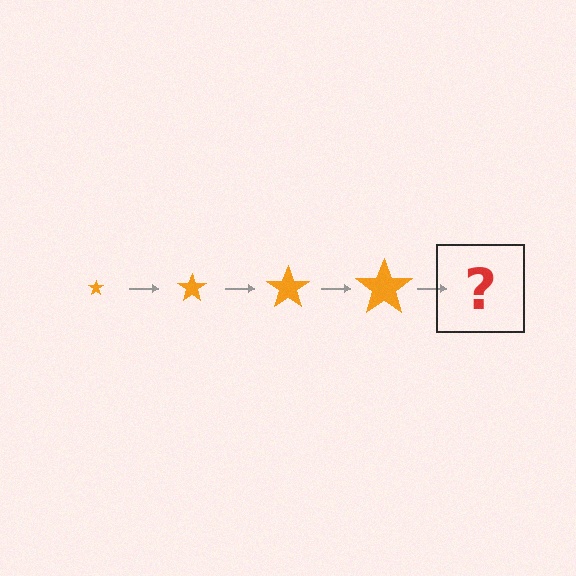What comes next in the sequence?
The next element should be an orange star, larger than the previous one.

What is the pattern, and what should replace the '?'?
The pattern is that the star gets progressively larger each step. The '?' should be an orange star, larger than the previous one.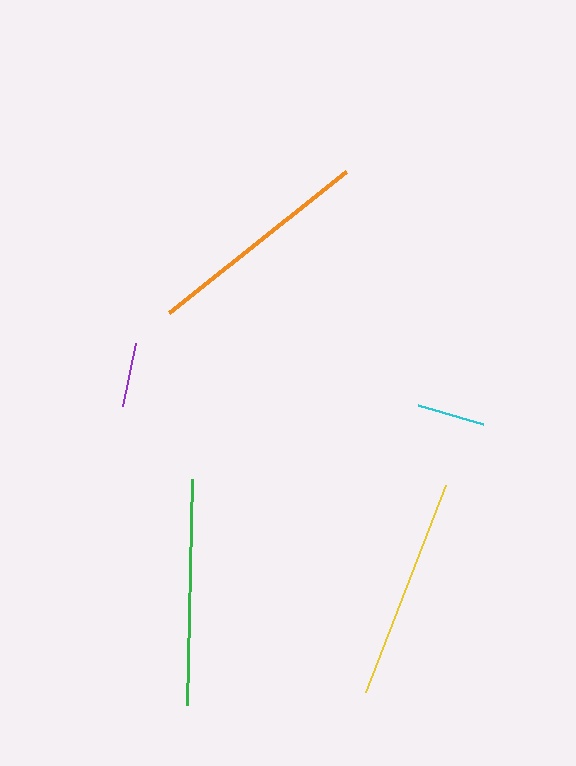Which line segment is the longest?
The green line is the longest at approximately 226 pixels.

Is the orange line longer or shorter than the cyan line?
The orange line is longer than the cyan line.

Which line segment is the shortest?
The purple line is the shortest at approximately 64 pixels.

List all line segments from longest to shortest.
From longest to shortest: green, orange, yellow, cyan, purple.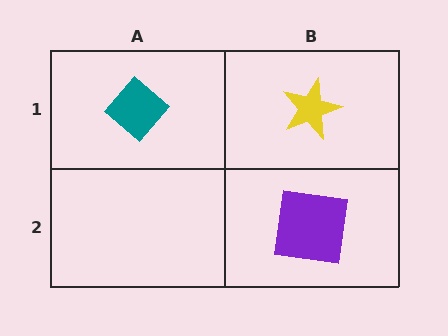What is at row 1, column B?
A yellow star.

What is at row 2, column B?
A purple square.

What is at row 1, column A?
A teal diamond.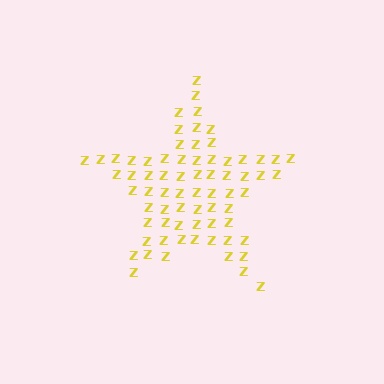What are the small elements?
The small elements are letter Z's.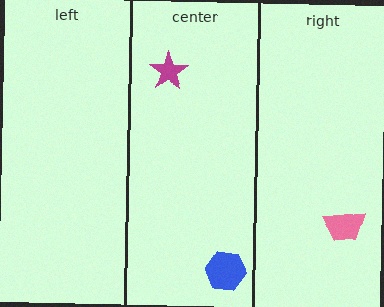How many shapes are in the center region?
2.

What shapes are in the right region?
The pink trapezoid.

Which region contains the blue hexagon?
The center region.